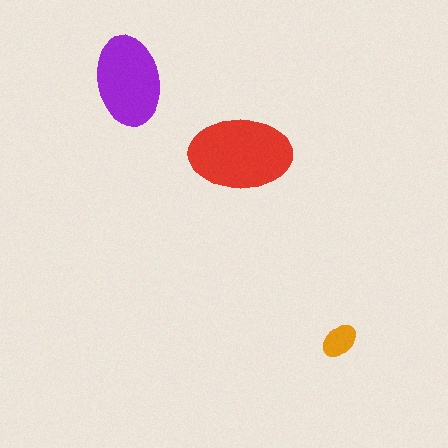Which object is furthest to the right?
The orange ellipse is rightmost.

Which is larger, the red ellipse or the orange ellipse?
The red one.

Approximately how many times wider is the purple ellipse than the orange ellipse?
About 2.5 times wider.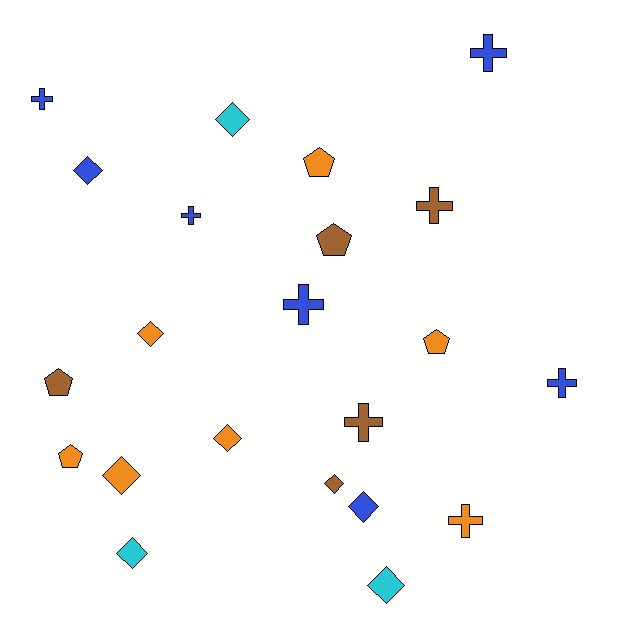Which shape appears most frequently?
Diamond, with 9 objects.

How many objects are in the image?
There are 22 objects.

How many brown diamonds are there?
There is 1 brown diamond.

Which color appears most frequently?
Orange, with 7 objects.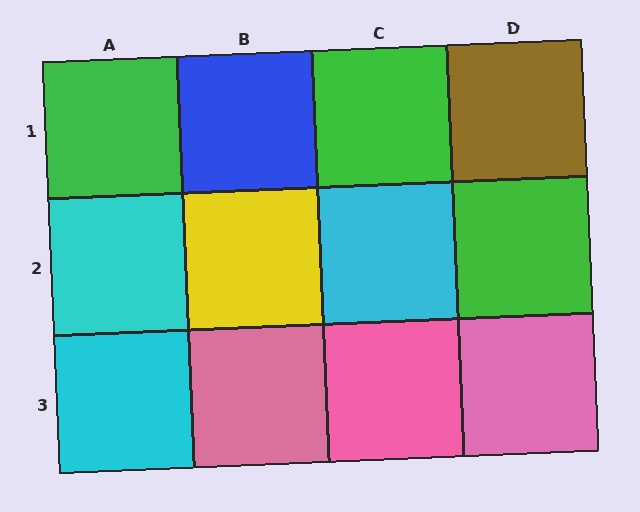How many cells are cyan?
3 cells are cyan.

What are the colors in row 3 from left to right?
Cyan, pink, pink, pink.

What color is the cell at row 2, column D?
Green.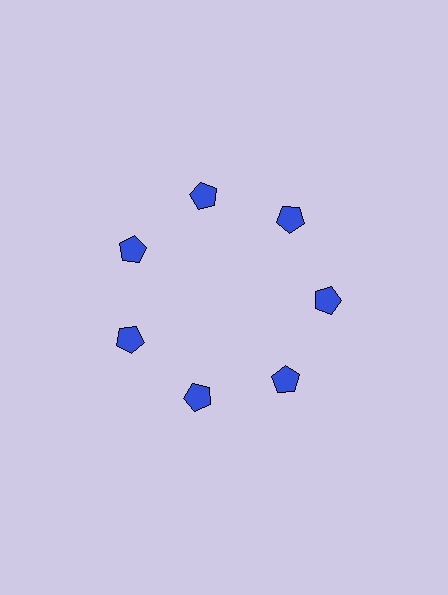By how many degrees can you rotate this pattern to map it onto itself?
The pattern maps onto itself every 51 degrees of rotation.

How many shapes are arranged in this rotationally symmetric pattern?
There are 7 shapes, arranged in 7 groups of 1.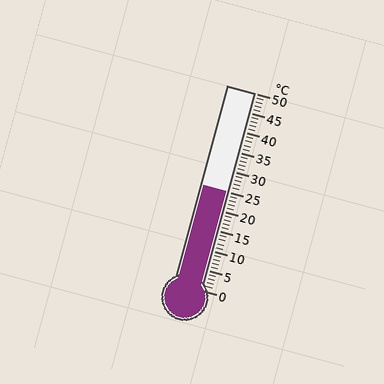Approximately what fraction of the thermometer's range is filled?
The thermometer is filled to approximately 50% of its range.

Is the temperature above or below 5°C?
The temperature is above 5°C.